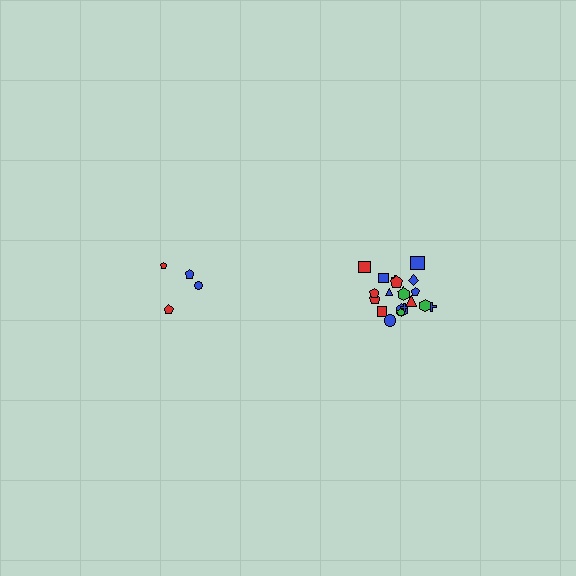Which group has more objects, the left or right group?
The right group.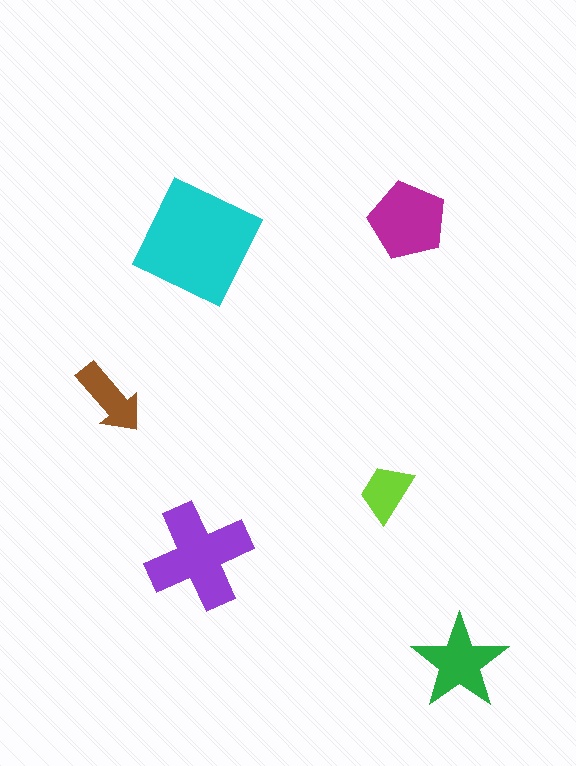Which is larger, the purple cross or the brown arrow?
The purple cross.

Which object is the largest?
The cyan square.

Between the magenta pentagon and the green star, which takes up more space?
The magenta pentagon.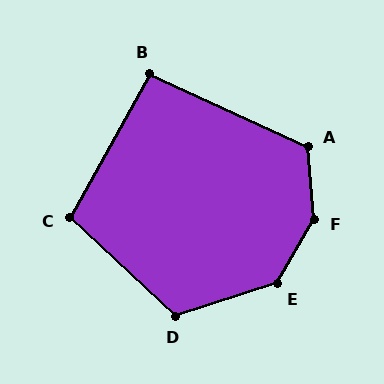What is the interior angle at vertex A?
Approximately 119 degrees (obtuse).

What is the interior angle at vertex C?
Approximately 104 degrees (obtuse).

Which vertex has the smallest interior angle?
B, at approximately 95 degrees.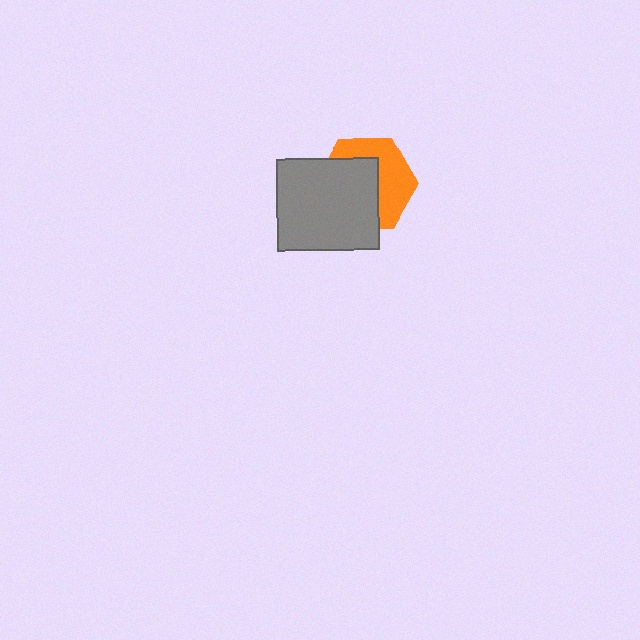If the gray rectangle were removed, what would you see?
You would see the complete orange hexagon.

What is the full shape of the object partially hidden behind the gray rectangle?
The partially hidden object is an orange hexagon.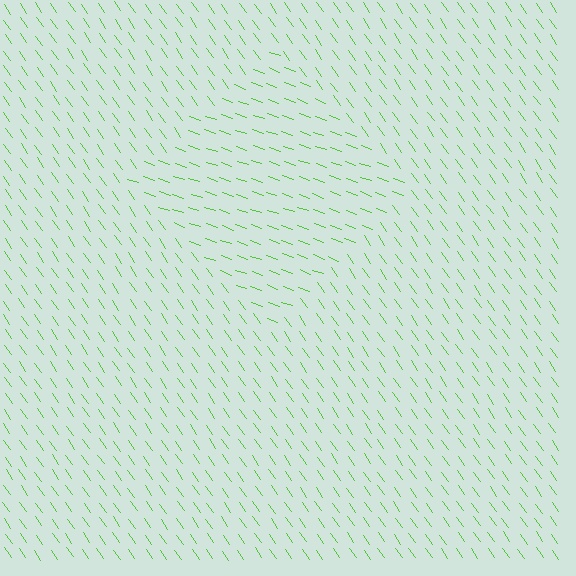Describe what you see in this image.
The image is filled with small lime line segments. A diamond region in the image has lines oriented differently from the surrounding lines, creating a visible texture boundary.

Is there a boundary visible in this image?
Yes, there is a texture boundary formed by a change in line orientation.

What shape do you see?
I see a diamond.